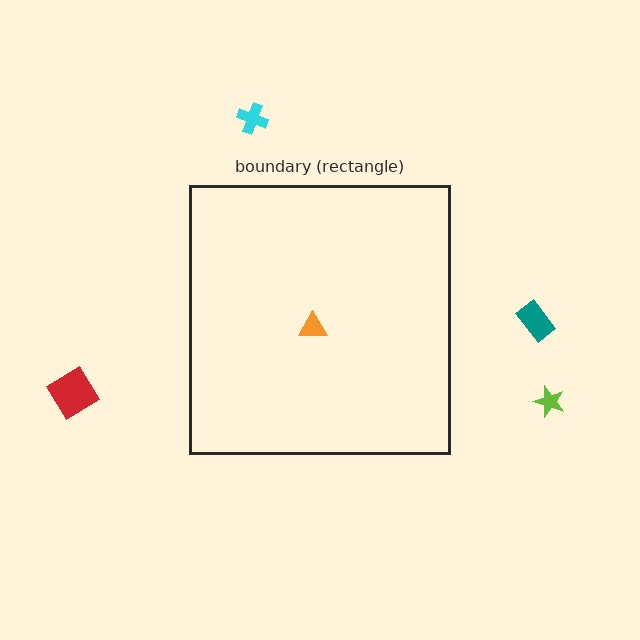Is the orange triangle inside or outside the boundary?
Inside.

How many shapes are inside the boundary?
1 inside, 4 outside.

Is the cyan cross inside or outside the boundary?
Outside.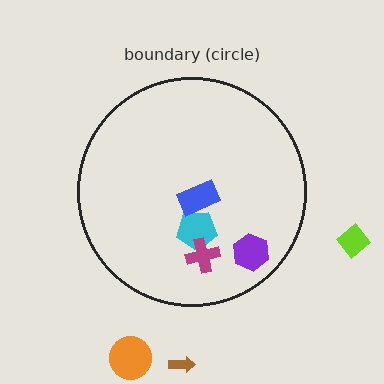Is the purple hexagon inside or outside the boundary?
Inside.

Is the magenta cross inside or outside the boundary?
Inside.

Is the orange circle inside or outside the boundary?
Outside.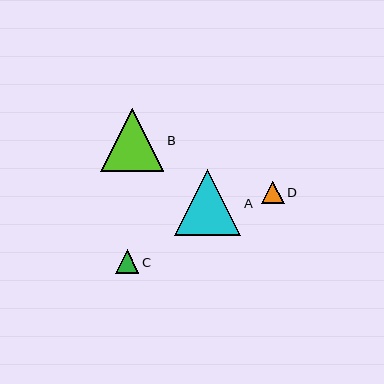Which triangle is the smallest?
Triangle D is the smallest with a size of approximately 22 pixels.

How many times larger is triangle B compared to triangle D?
Triangle B is approximately 2.9 times the size of triangle D.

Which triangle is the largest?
Triangle A is the largest with a size of approximately 66 pixels.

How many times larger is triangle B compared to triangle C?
Triangle B is approximately 2.7 times the size of triangle C.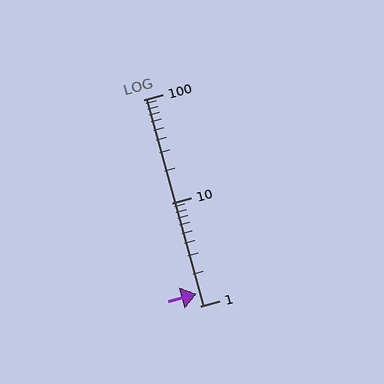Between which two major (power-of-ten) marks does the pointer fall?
The pointer is between 1 and 10.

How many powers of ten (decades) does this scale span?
The scale spans 2 decades, from 1 to 100.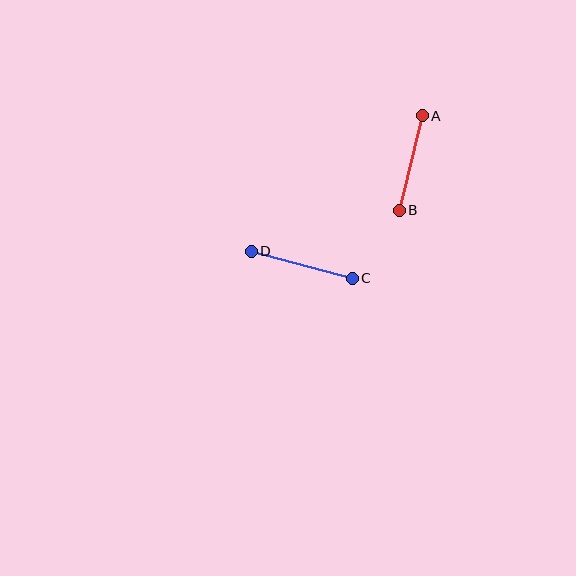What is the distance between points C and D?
The distance is approximately 104 pixels.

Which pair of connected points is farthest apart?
Points C and D are farthest apart.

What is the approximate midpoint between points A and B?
The midpoint is at approximately (411, 163) pixels.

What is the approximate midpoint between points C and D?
The midpoint is at approximately (302, 265) pixels.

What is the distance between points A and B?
The distance is approximately 98 pixels.